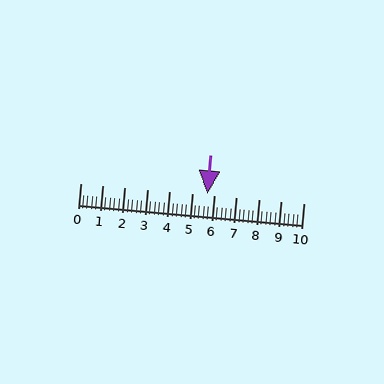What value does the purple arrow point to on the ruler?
The purple arrow points to approximately 5.7.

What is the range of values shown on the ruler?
The ruler shows values from 0 to 10.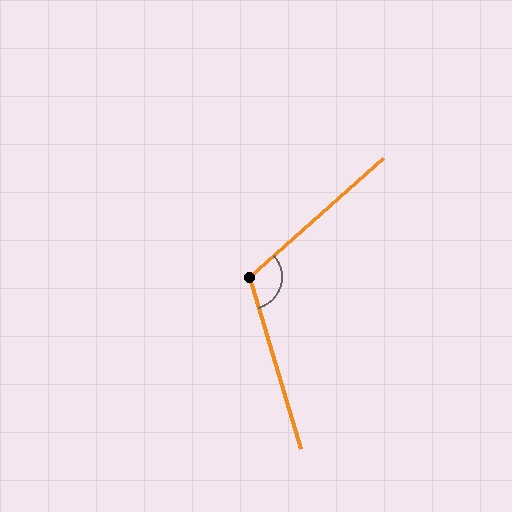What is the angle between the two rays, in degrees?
Approximately 115 degrees.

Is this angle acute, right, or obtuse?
It is obtuse.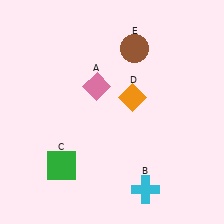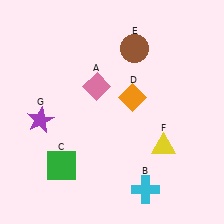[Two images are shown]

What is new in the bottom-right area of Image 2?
A yellow triangle (F) was added in the bottom-right area of Image 2.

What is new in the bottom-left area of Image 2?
A purple star (G) was added in the bottom-left area of Image 2.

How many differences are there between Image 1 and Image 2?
There are 2 differences between the two images.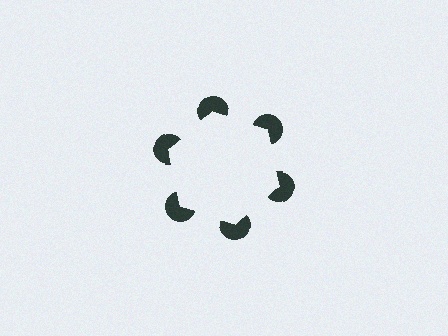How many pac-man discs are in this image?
There are 6 — one at each vertex of the illusory hexagon.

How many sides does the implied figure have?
6 sides.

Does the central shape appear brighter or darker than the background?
It typically appears slightly brighter than the background, even though no actual brightness change is drawn.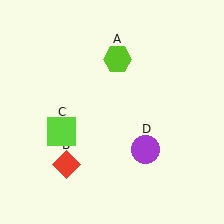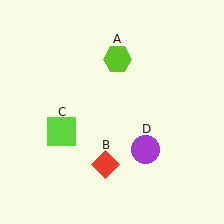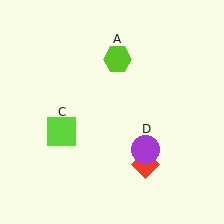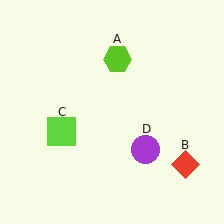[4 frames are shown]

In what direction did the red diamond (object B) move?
The red diamond (object B) moved right.